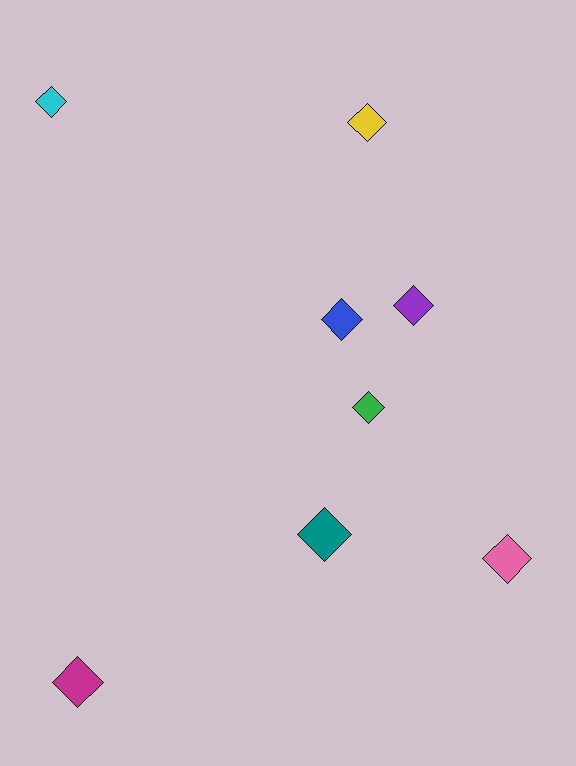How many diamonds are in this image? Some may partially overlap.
There are 8 diamonds.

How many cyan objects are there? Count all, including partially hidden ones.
There is 1 cyan object.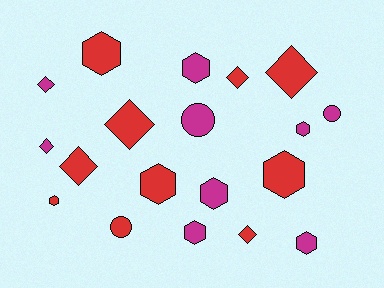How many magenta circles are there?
There are 2 magenta circles.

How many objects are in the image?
There are 19 objects.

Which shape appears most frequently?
Hexagon, with 9 objects.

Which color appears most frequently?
Red, with 10 objects.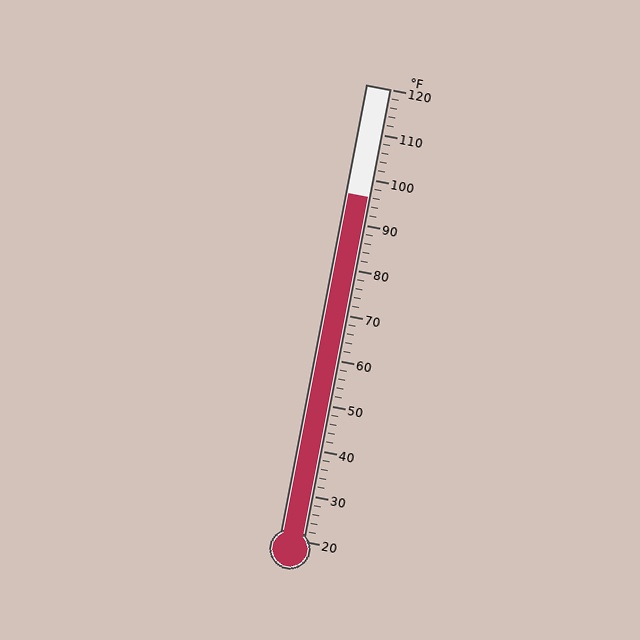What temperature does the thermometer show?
The thermometer shows approximately 96°F.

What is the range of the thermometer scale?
The thermometer scale ranges from 20°F to 120°F.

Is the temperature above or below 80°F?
The temperature is above 80°F.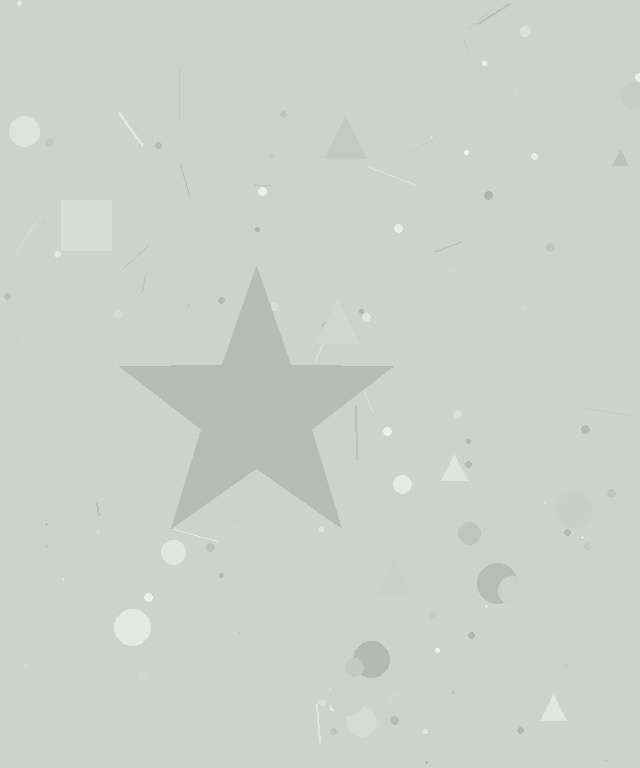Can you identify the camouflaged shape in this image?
The camouflaged shape is a star.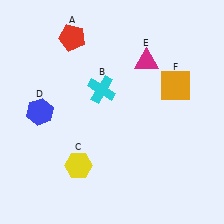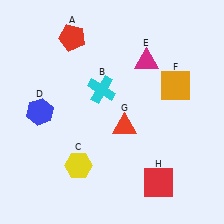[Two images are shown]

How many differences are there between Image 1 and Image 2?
There are 2 differences between the two images.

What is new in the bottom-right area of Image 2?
A red square (H) was added in the bottom-right area of Image 2.